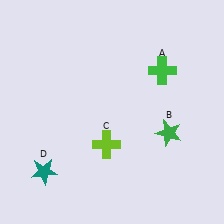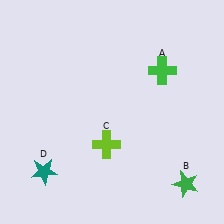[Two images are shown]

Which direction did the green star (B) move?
The green star (B) moved down.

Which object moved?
The green star (B) moved down.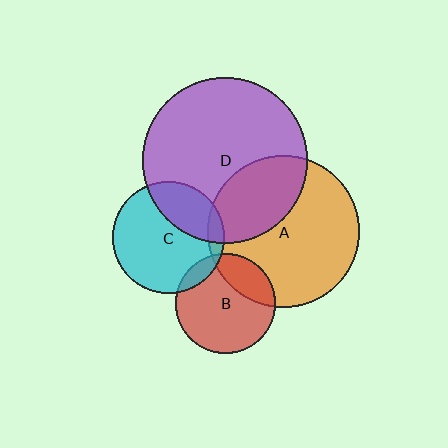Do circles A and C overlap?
Yes.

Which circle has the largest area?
Circle D (purple).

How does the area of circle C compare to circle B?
Approximately 1.3 times.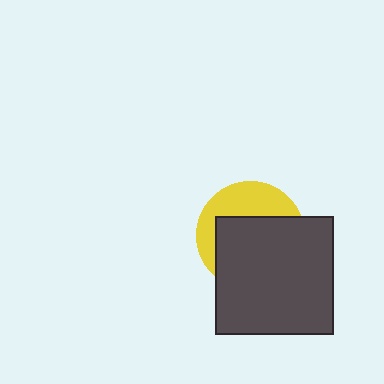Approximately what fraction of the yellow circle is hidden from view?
Roughly 63% of the yellow circle is hidden behind the dark gray square.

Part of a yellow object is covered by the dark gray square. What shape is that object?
It is a circle.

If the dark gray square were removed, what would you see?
You would see the complete yellow circle.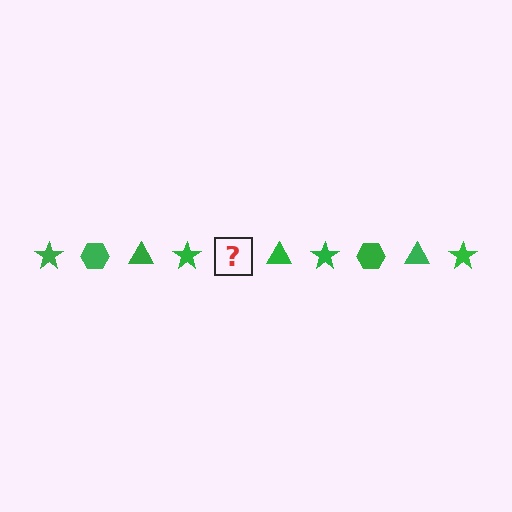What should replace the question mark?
The question mark should be replaced with a green hexagon.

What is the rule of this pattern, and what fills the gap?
The rule is that the pattern cycles through star, hexagon, triangle shapes in green. The gap should be filled with a green hexagon.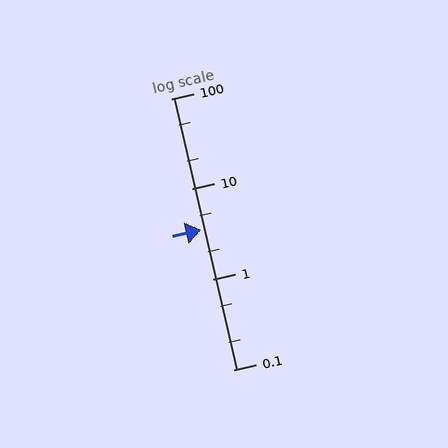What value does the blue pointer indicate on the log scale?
The pointer indicates approximately 3.5.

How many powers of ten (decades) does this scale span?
The scale spans 3 decades, from 0.1 to 100.